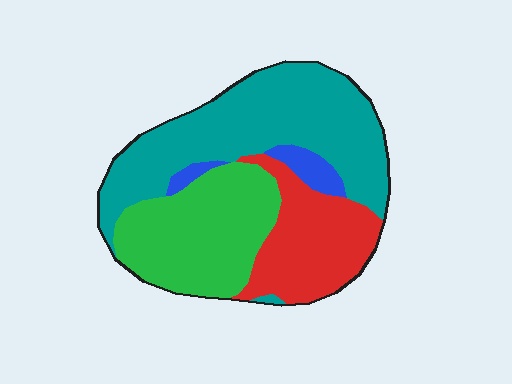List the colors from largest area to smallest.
From largest to smallest: teal, green, red, blue.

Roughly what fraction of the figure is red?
Red covers 22% of the figure.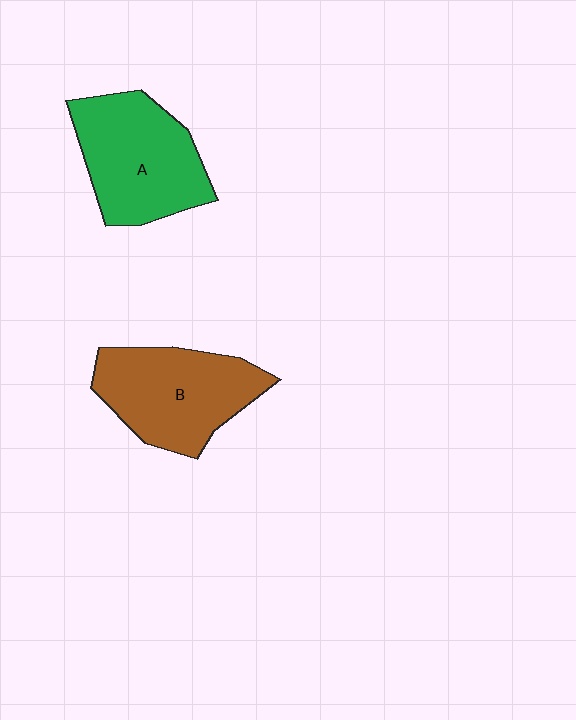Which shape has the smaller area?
Shape B (brown).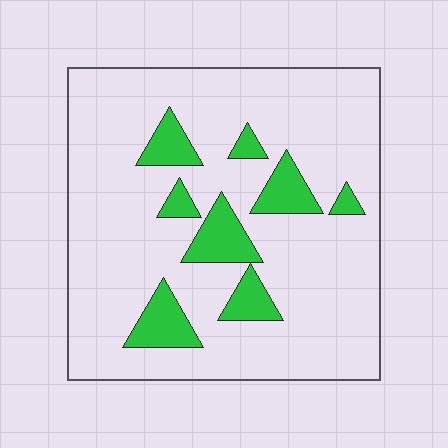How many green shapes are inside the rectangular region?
8.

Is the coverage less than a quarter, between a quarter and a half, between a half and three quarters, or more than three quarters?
Less than a quarter.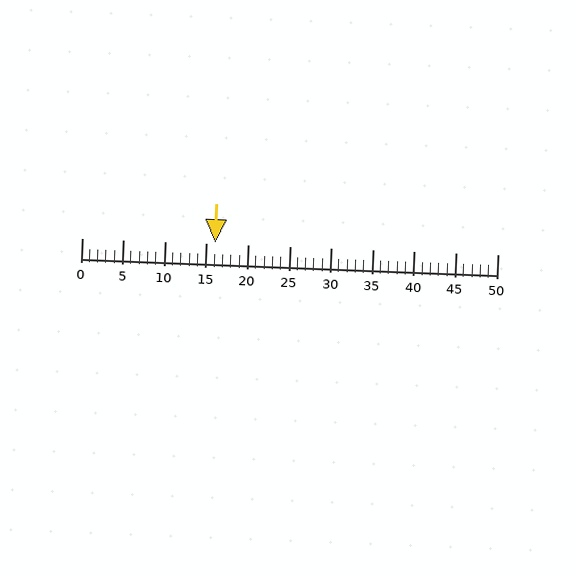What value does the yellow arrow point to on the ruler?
The yellow arrow points to approximately 16.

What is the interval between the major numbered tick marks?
The major tick marks are spaced 5 units apart.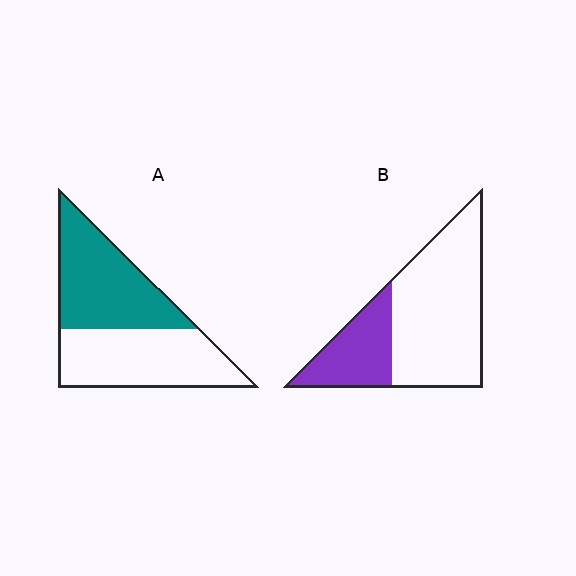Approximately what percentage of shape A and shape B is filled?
A is approximately 50% and B is approximately 30%.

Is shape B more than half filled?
No.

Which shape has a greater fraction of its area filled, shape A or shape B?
Shape A.